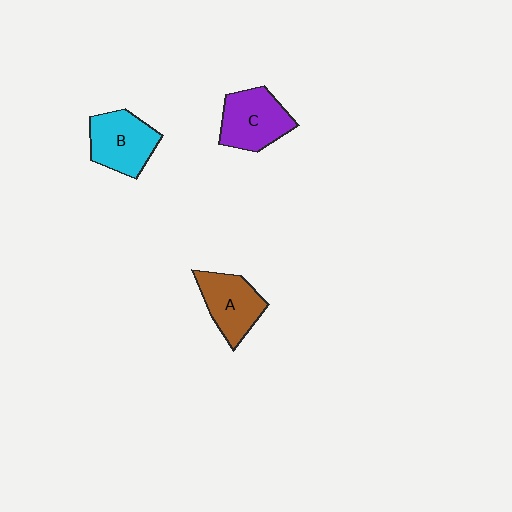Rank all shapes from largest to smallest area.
From largest to smallest: C (purple), B (cyan), A (brown).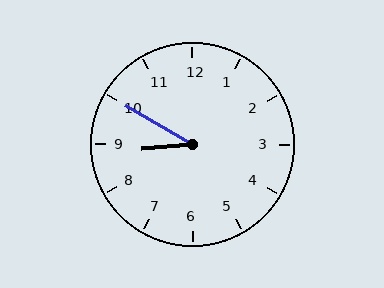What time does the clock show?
8:50.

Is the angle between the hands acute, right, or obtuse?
It is acute.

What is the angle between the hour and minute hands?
Approximately 35 degrees.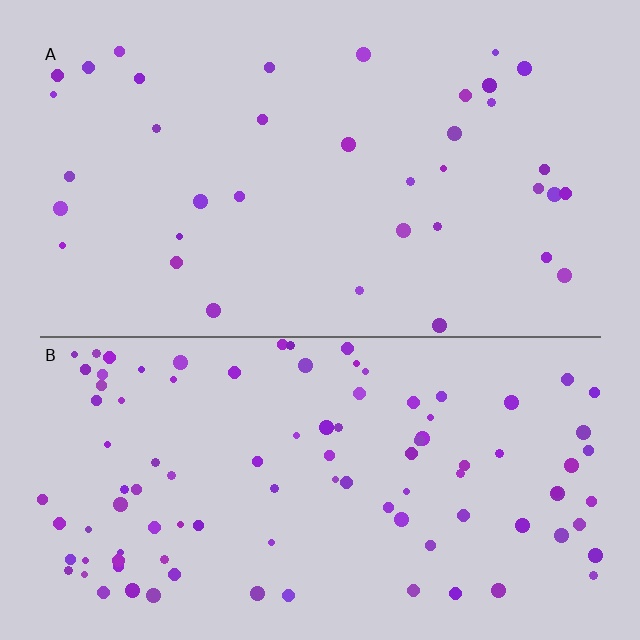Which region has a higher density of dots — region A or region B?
B (the bottom).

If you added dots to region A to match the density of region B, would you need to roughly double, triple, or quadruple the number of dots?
Approximately triple.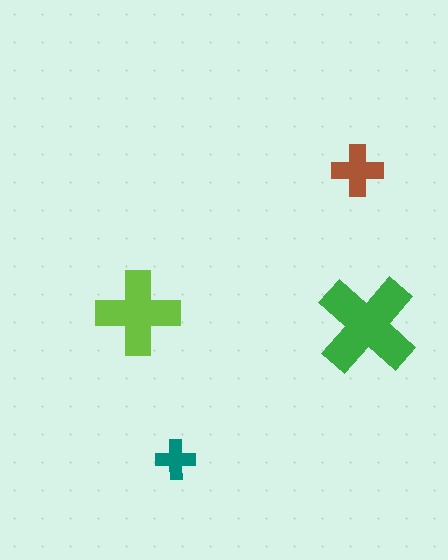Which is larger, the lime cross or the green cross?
The green one.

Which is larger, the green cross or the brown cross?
The green one.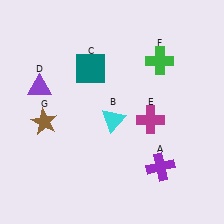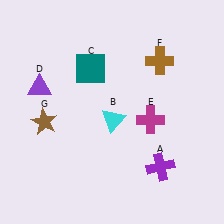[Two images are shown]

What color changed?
The cross (F) changed from green in Image 1 to brown in Image 2.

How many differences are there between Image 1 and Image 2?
There is 1 difference between the two images.